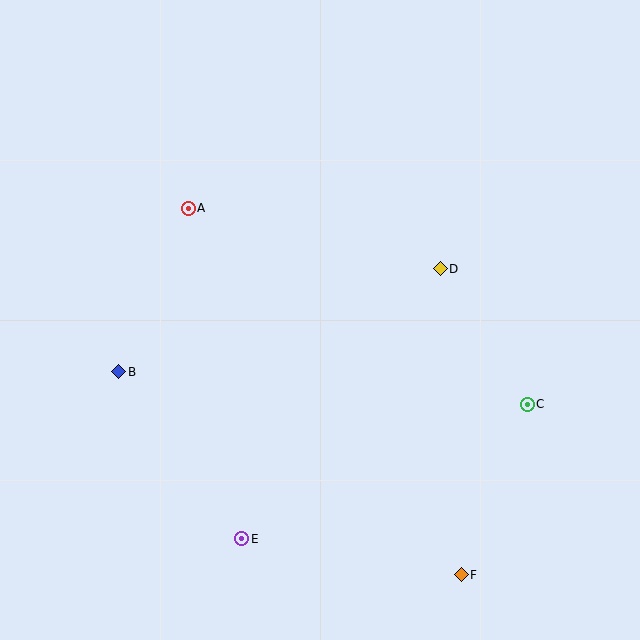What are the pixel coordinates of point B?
Point B is at (119, 372).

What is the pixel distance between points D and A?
The distance between D and A is 259 pixels.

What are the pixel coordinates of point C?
Point C is at (527, 404).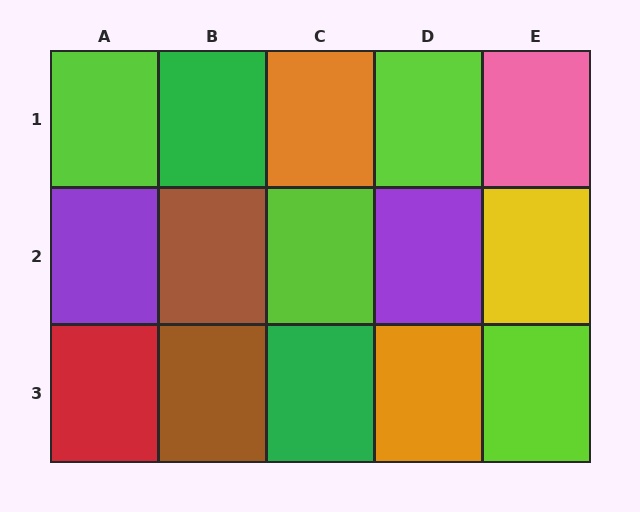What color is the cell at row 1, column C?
Orange.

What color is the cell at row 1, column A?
Lime.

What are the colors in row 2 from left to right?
Purple, brown, lime, purple, yellow.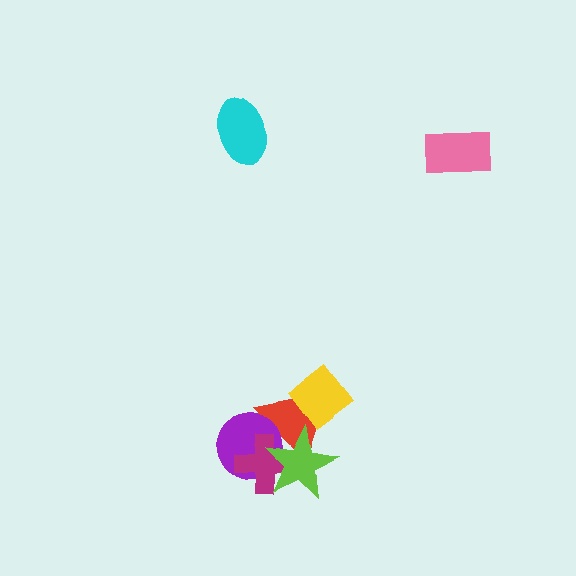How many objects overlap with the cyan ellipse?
0 objects overlap with the cyan ellipse.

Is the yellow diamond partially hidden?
No, no other shape covers it.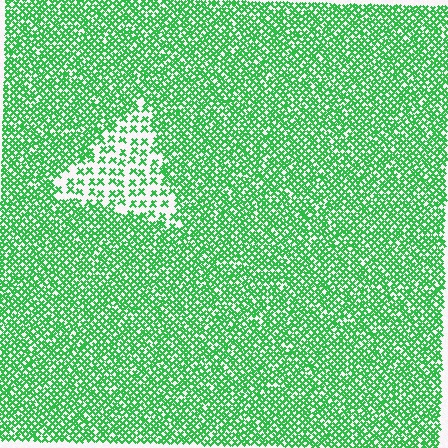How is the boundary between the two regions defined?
The boundary is defined by a change in element density (approximately 2.4x ratio). All elements are the same color, size, and shape.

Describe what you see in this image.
The image contains small green elements arranged at two different densities. A triangle-shaped region is visible where the elements are less densely packed than the surrounding area.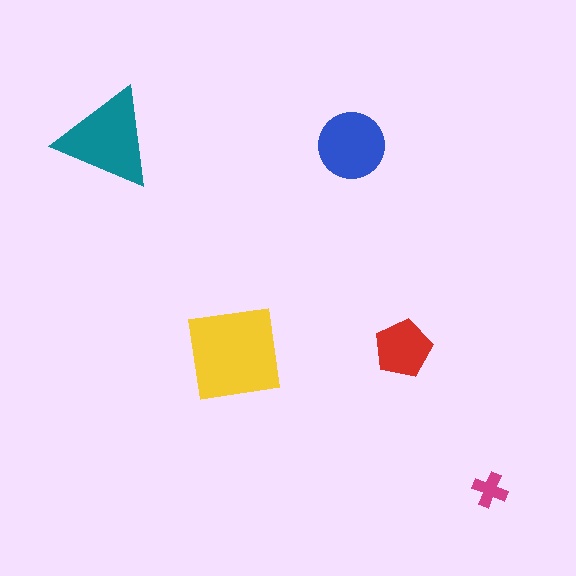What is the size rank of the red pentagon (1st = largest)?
4th.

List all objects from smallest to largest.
The magenta cross, the red pentagon, the blue circle, the teal triangle, the yellow square.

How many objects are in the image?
There are 5 objects in the image.